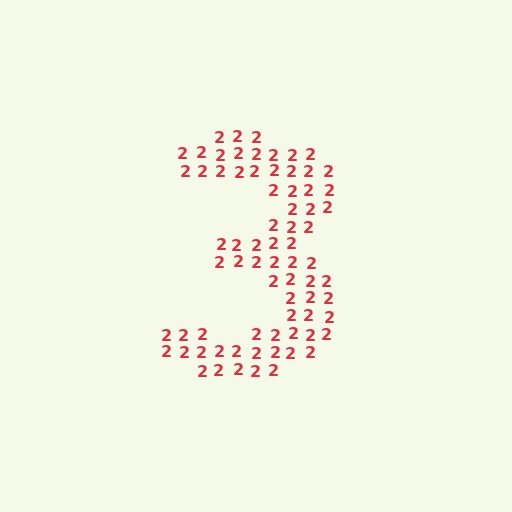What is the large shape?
The large shape is the digit 3.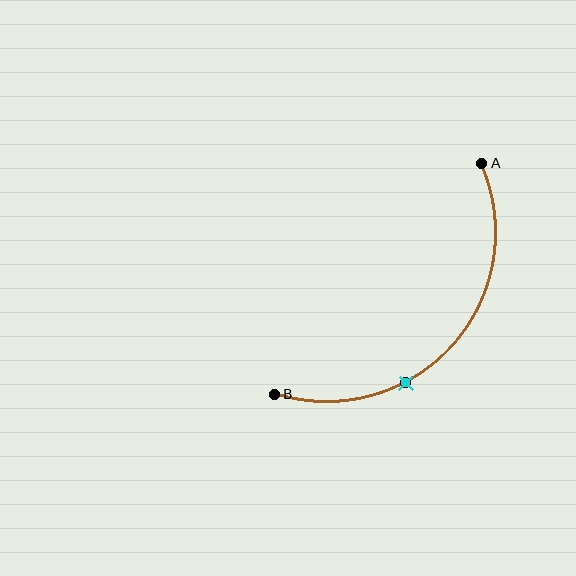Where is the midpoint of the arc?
The arc midpoint is the point on the curve farthest from the straight line joining A and B. It sits below and to the right of that line.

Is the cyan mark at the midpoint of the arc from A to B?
No. The cyan mark lies on the arc but is closer to endpoint B. The arc midpoint would be at the point on the curve equidistant along the arc from both A and B.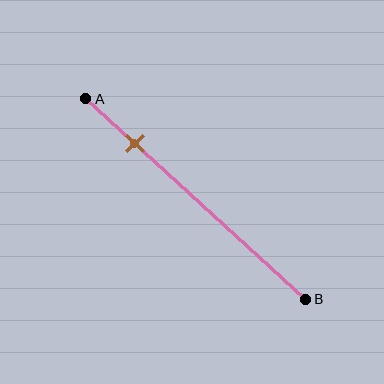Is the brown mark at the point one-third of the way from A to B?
No, the mark is at about 20% from A, not at the 33% one-third point.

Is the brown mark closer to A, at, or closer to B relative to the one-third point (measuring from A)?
The brown mark is closer to point A than the one-third point of segment AB.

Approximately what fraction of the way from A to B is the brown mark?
The brown mark is approximately 20% of the way from A to B.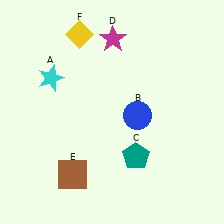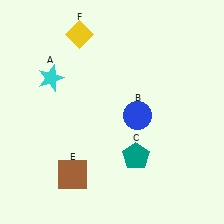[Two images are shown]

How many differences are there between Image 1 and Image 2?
There is 1 difference between the two images.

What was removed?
The magenta star (D) was removed in Image 2.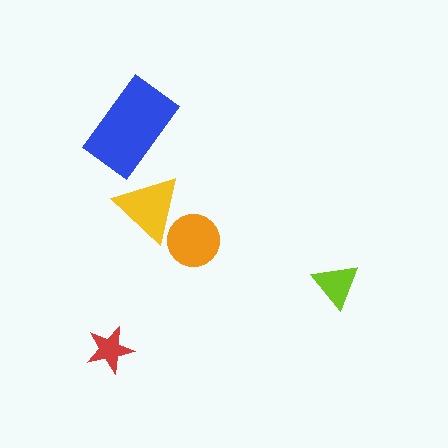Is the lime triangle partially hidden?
No, no other shape covers it.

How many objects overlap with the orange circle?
1 object overlaps with the orange circle.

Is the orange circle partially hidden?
Yes, it is partially covered by another shape.